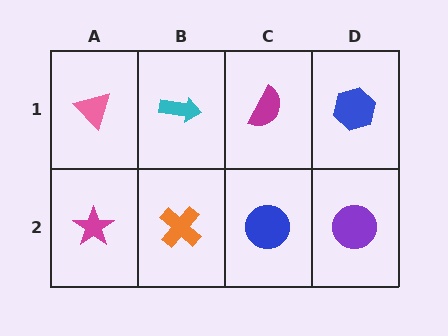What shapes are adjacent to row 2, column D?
A blue hexagon (row 1, column D), a blue circle (row 2, column C).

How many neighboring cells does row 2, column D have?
2.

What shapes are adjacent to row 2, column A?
A pink triangle (row 1, column A), an orange cross (row 2, column B).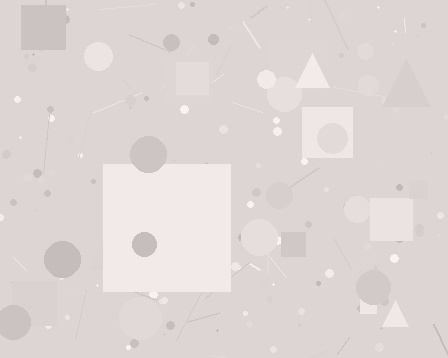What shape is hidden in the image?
A square is hidden in the image.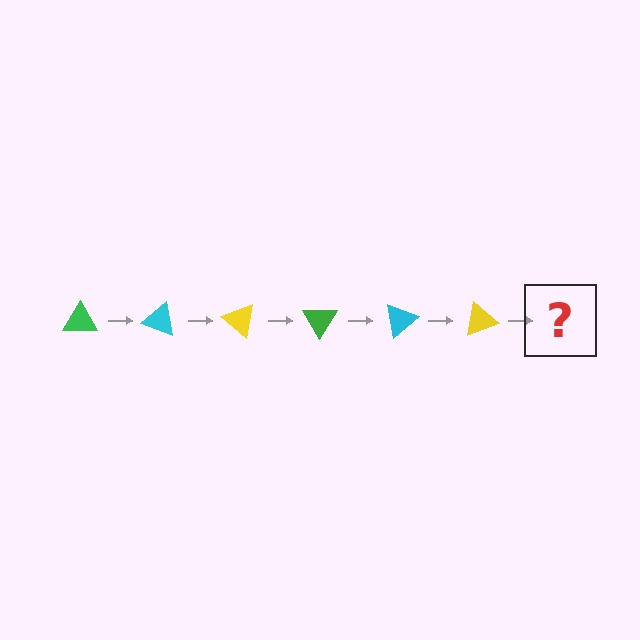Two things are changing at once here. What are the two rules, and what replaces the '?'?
The two rules are that it rotates 20 degrees each step and the color cycles through green, cyan, and yellow. The '?' should be a green triangle, rotated 120 degrees from the start.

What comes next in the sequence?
The next element should be a green triangle, rotated 120 degrees from the start.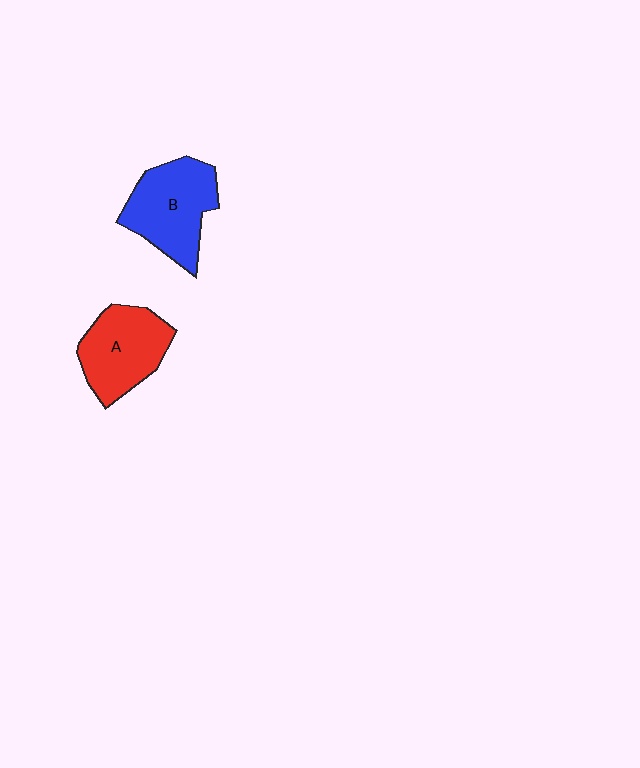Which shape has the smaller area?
Shape A (red).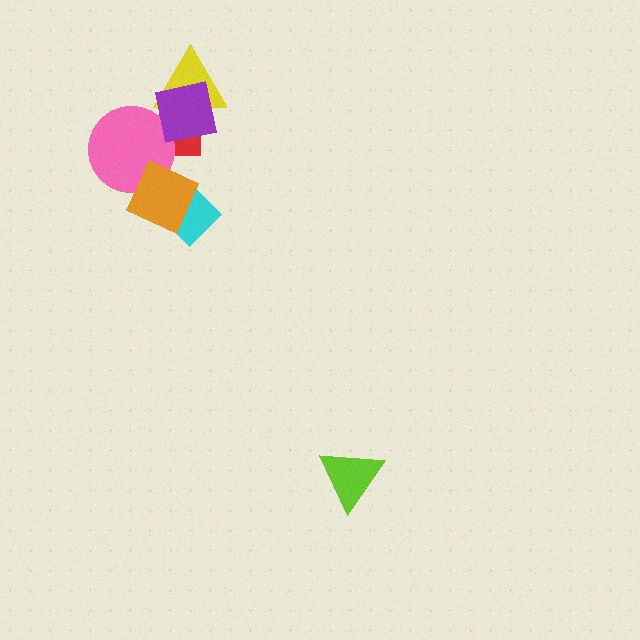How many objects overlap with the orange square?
2 objects overlap with the orange square.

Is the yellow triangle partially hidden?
Yes, it is partially covered by another shape.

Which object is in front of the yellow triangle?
The purple square is in front of the yellow triangle.